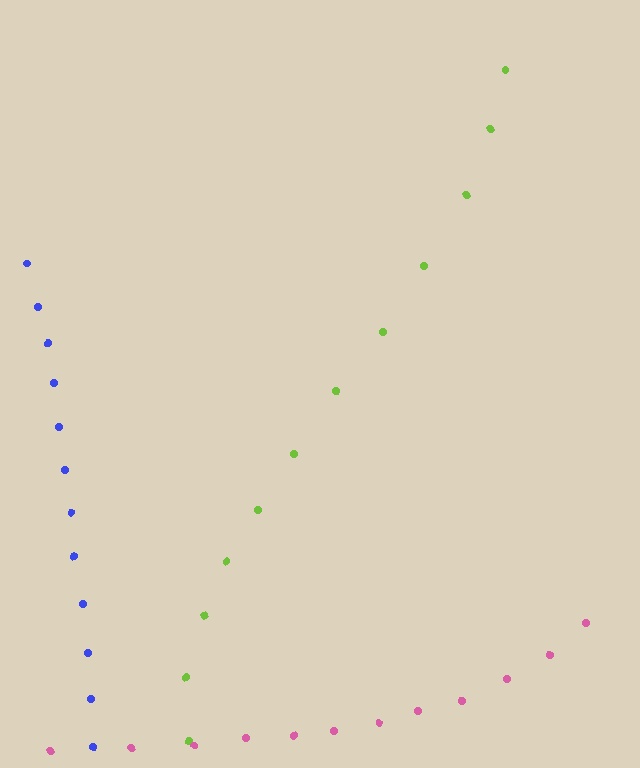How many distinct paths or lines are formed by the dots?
There are 3 distinct paths.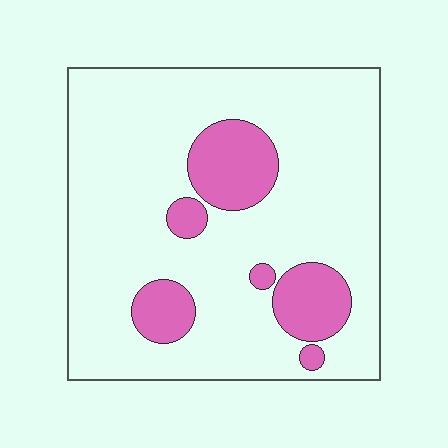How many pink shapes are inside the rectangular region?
6.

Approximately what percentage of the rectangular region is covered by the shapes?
Approximately 20%.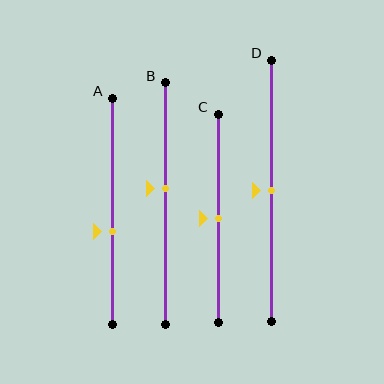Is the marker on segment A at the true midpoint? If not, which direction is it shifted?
No, the marker on segment A is shifted downward by about 9% of the segment length.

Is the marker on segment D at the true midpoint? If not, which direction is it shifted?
Yes, the marker on segment D is at the true midpoint.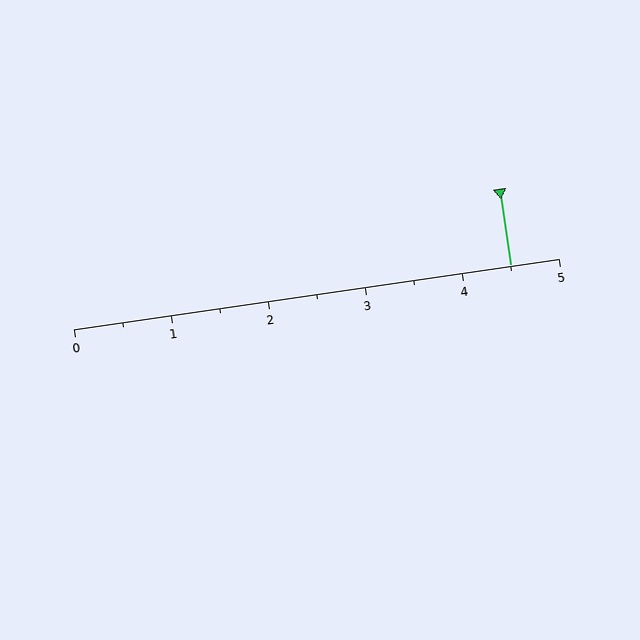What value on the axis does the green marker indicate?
The marker indicates approximately 4.5.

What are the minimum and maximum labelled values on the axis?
The axis runs from 0 to 5.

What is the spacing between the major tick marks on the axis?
The major ticks are spaced 1 apart.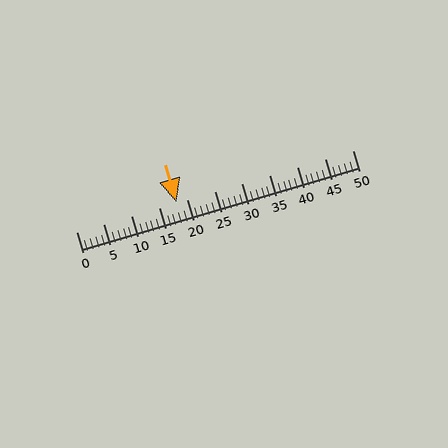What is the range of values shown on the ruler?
The ruler shows values from 0 to 50.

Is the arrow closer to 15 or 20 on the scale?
The arrow is closer to 20.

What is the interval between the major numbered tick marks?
The major tick marks are spaced 5 units apart.